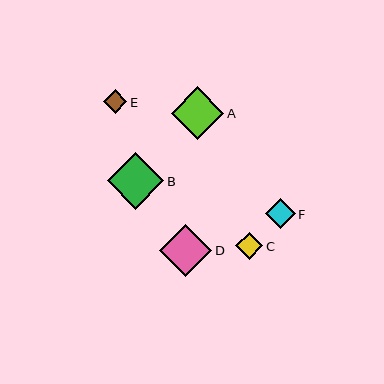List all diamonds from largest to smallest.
From largest to smallest: B, A, D, F, C, E.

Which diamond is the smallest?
Diamond E is the smallest with a size of approximately 23 pixels.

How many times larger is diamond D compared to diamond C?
Diamond D is approximately 1.9 times the size of diamond C.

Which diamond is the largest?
Diamond B is the largest with a size of approximately 57 pixels.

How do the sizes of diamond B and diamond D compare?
Diamond B and diamond D are approximately the same size.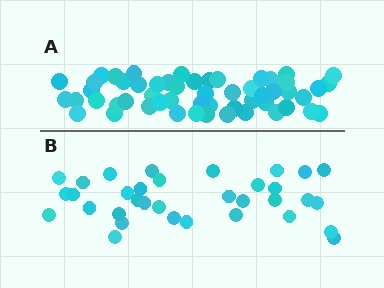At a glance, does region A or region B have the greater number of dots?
Region A (the top region) has more dots.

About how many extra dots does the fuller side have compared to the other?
Region A has approximately 20 more dots than region B.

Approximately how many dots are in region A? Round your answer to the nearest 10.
About 50 dots. (The exact count is 54, which rounds to 50.)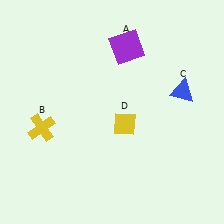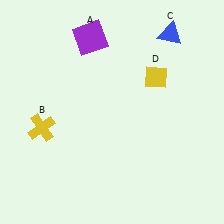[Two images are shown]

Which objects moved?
The objects that moved are: the purple square (A), the blue triangle (C), the yellow diamond (D).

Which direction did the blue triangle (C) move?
The blue triangle (C) moved up.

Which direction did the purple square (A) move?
The purple square (A) moved left.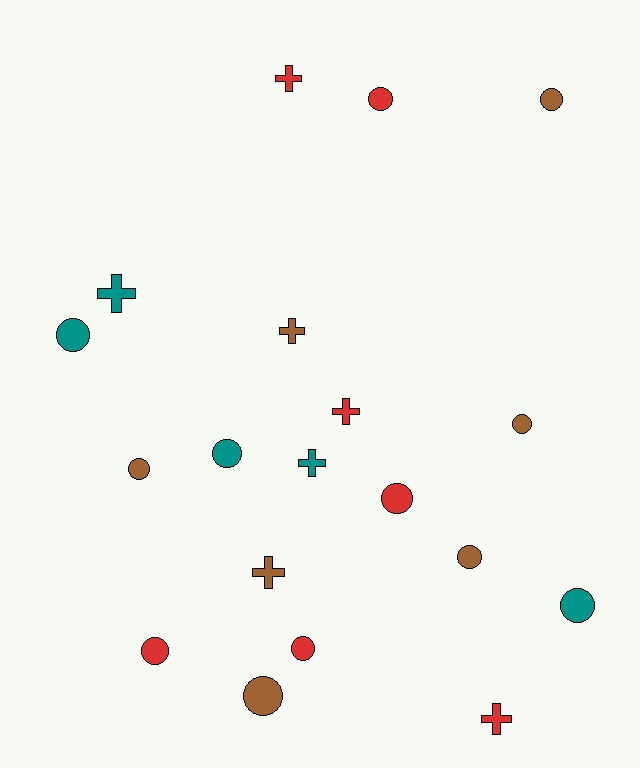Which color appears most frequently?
Red, with 7 objects.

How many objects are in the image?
There are 19 objects.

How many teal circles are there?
There are 3 teal circles.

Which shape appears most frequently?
Circle, with 12 objects.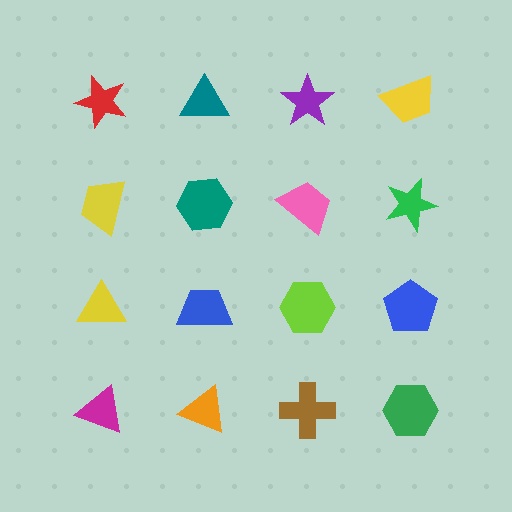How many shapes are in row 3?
4 shapes.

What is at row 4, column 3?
A brown cross.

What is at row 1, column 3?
A purple star.